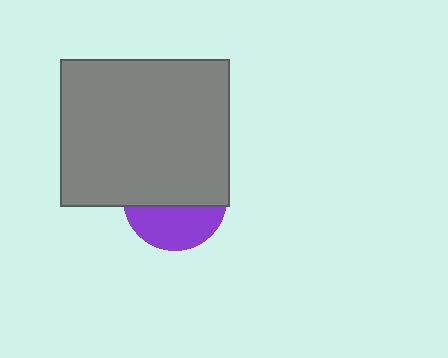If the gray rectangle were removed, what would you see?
You would see the complete purple circle.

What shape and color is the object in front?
The object in front is a gray rectangle.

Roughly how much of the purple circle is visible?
A small part of it is visible (roughly 39%).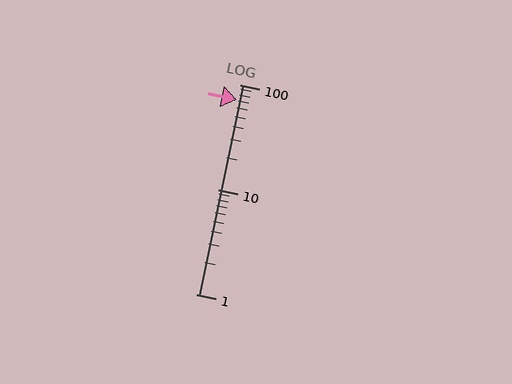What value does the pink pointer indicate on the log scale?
The pointer indicates approximately 72.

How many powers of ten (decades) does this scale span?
The scale spans 2 decades, from 1 to 100.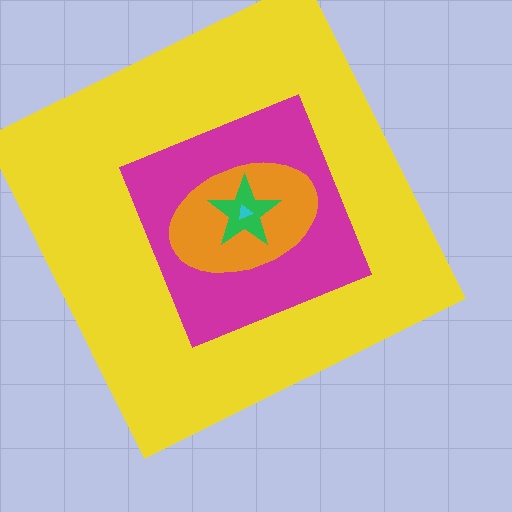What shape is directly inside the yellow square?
The magenta diamond.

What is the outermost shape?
The yellow square.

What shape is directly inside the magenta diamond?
The orange ellipse.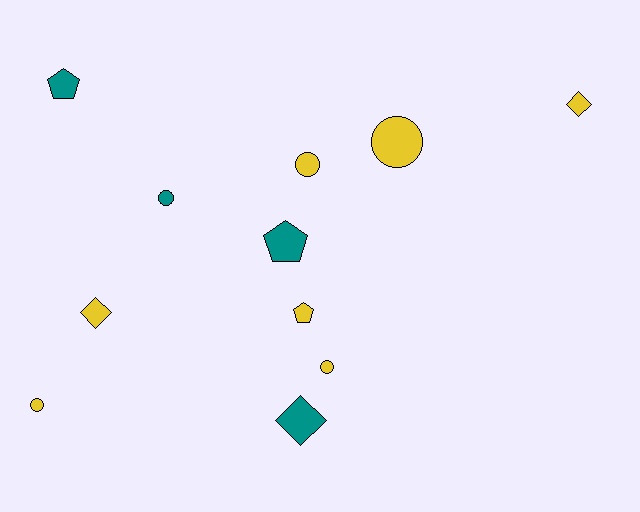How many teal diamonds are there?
There is 1 teal diamond.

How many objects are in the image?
There are 11 objects.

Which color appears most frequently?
Yellow, with 7 objects.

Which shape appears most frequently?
Circle, with 5 objects.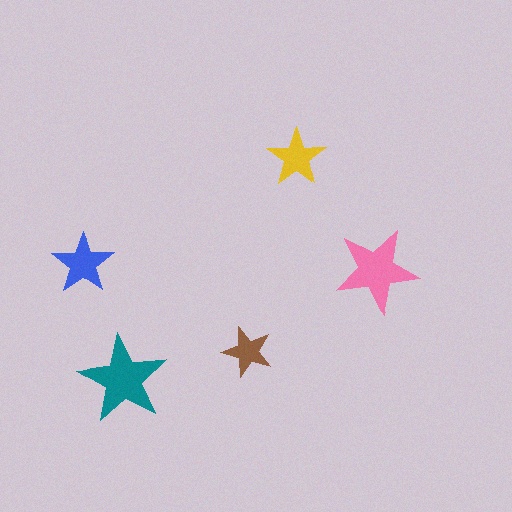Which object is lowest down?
The teal star is bottommost.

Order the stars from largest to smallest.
the teal one, the pink one, the blue one, the yellow one, the brown one.